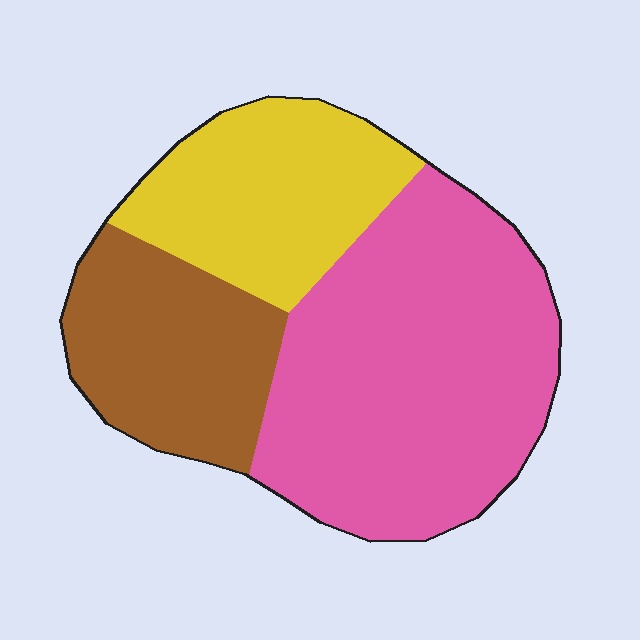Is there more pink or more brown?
Pink.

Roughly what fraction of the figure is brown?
Brown takes up about one quarter (1/4) of the figure.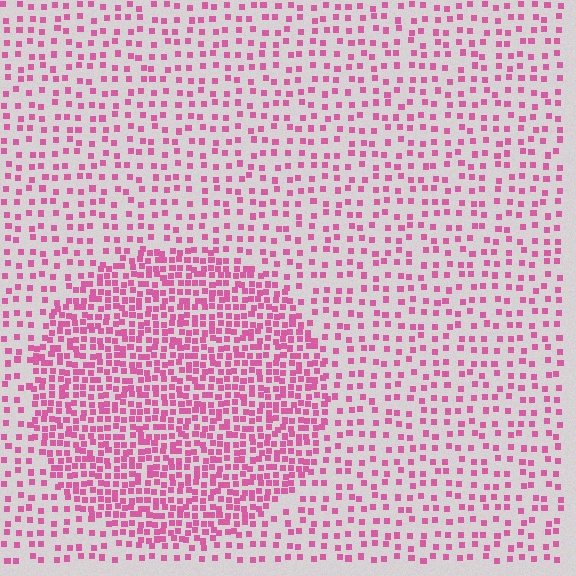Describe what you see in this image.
The image contains small pink elements arranged at two different densities. A circle-shaped region is visible where the elements are more densely packed than the surrounding area.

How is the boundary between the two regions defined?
The boundary is defined by a change in element density (approximately 2.4x ratio). All elements are the same color, size, and shape.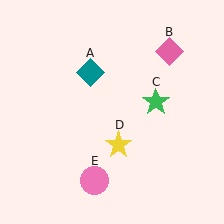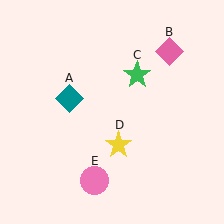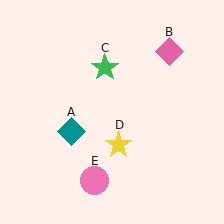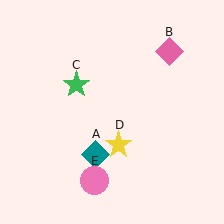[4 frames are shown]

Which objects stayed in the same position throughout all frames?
Pink diamond (object B) and yellow star (object D) and pink circle (object E) remained stationary.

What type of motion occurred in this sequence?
The teal diamond (object A), green star (object C) rotated counterclockwise around the center of the scene.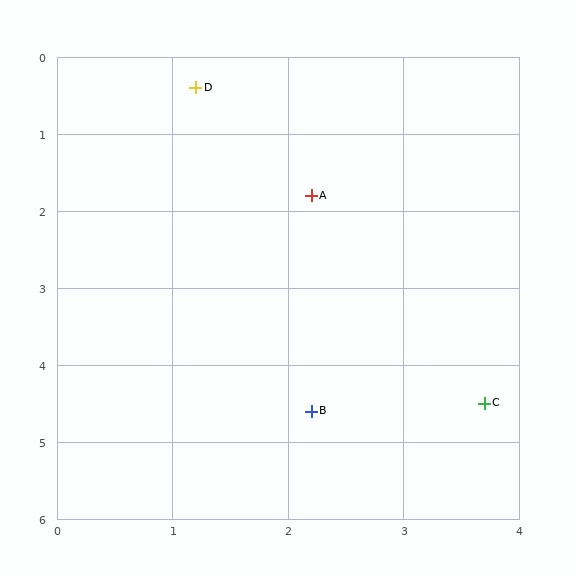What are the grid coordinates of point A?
Point A is at approximately (2.2, 1.8).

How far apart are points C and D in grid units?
Points C and D are about 4.8 grid units apart.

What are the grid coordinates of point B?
Point B is at approximately (2.2, 4.6).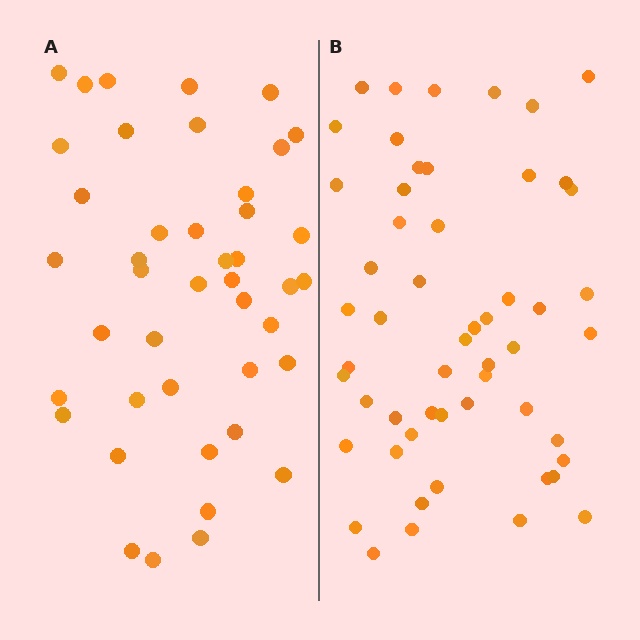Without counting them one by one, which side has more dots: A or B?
Region B (the right region) has more dots.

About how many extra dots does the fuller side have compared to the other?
Region B has roughly 12 or so more dots than region A.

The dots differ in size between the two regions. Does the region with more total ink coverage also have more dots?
No. Region A has more total ink coverage because its dots are larger, but region B actually contains more individual dots. Total area can be misleading — the number of items is what matters here.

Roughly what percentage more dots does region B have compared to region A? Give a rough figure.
About 25% more.